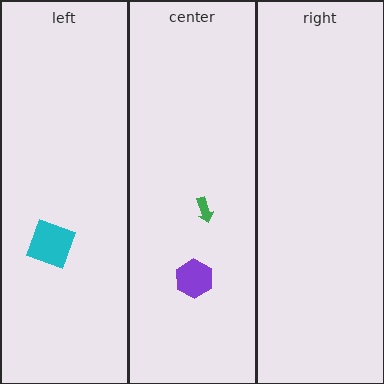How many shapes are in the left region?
1.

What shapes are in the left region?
The cyan square.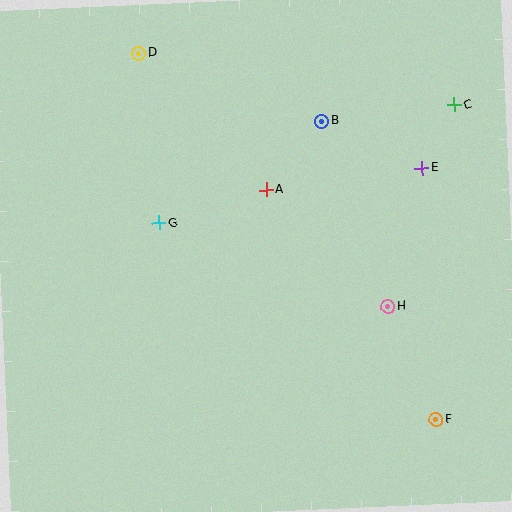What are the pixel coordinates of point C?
Point C is at (454, 105).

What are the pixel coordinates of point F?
Point F is at (436, 420).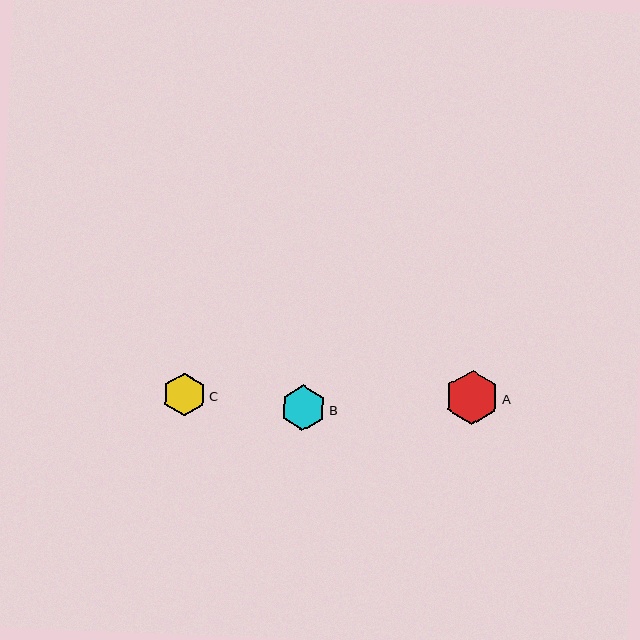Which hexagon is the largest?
Hexagon A is the largest with a size of approximately 54 pixels.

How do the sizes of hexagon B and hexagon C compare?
Hexagon B and hexagon C are approximately the same size.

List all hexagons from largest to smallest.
From largest to smallest: A, B, C.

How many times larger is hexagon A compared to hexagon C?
Hexagon A is approximately 1.2 times the size of hexagon C.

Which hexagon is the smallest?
Hexagon C is the smallest with a size of approximately 43 pixels.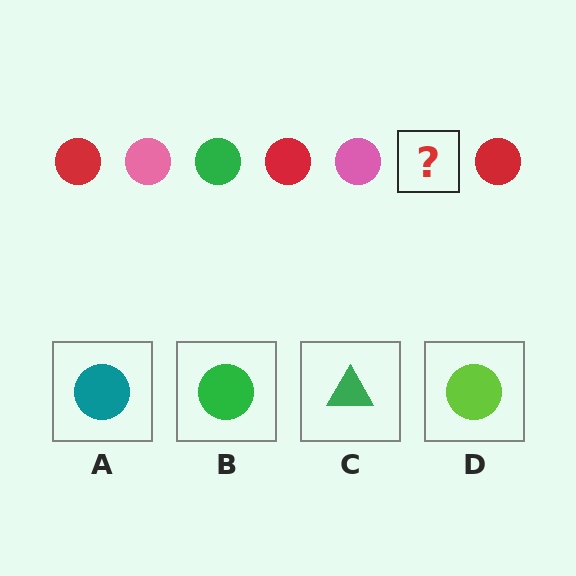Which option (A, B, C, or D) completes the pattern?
B.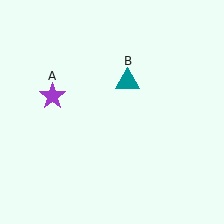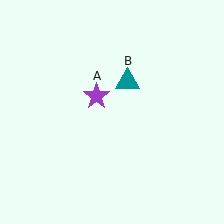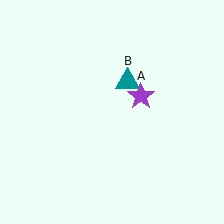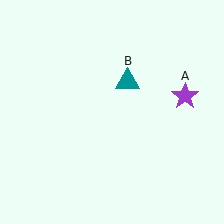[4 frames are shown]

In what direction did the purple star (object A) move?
The purple star (object A) moved right.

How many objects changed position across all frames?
1 object changed position: purple star (object A).